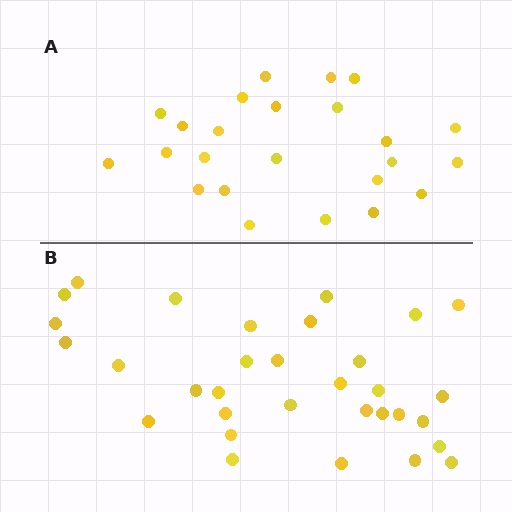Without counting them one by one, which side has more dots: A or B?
Region B (the bottom region) has more dots.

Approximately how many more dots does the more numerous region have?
Region B has roughly 8 or so more dots than region A.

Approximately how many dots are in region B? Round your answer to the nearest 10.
About 30 dots. (The exact count is 32, which rounds to 30.)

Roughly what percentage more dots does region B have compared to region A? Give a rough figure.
About 35% more.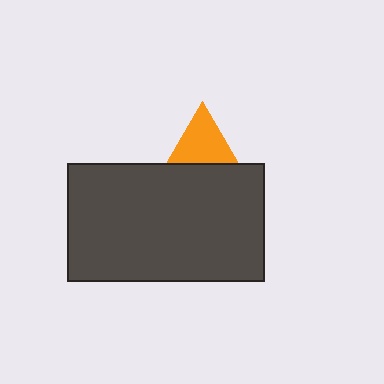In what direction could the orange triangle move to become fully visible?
The orange triangle could move up. That would shift it out from behind the dark gray rectangle entirely.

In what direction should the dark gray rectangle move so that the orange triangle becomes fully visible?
The dark gray rectangle should move down. That is the shortest direction to clear the overlap and leave the orange triangle fully visible.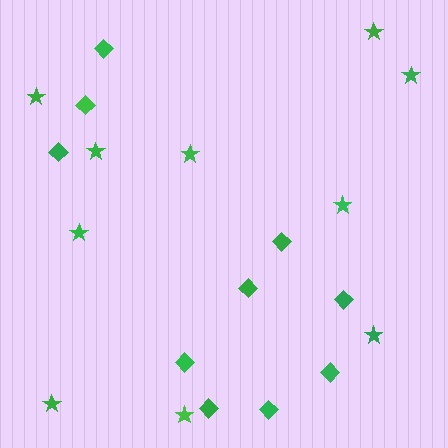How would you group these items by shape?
There are 2 groups: one group of stars (10) and one group of diamonds (10).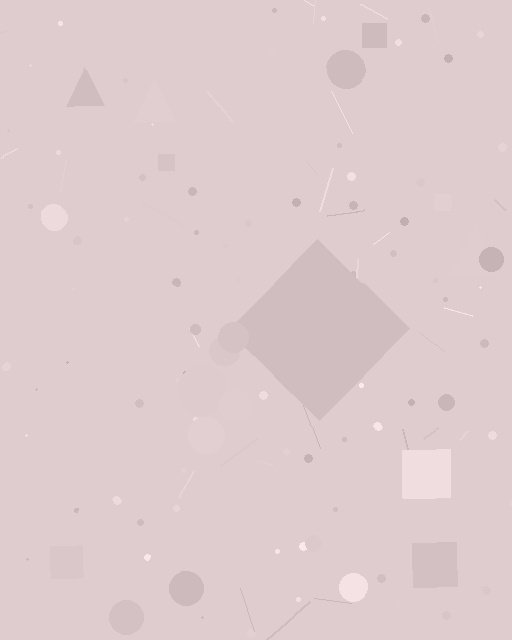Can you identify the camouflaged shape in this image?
The camouflaged shape is a diamond.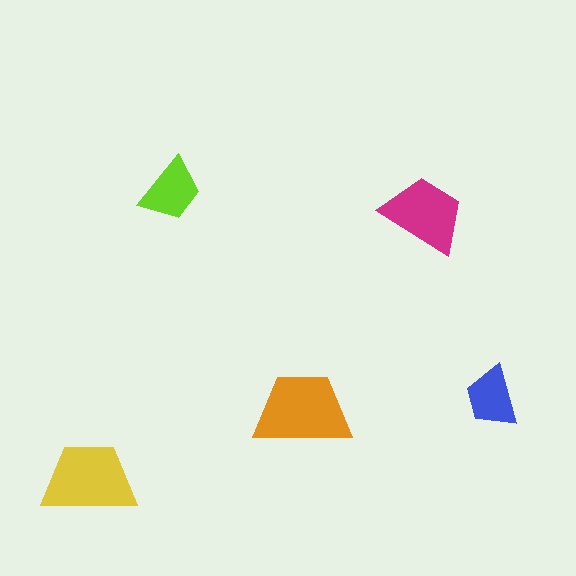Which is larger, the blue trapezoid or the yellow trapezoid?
The yellow one.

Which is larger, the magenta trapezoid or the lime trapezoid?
The magenta one.